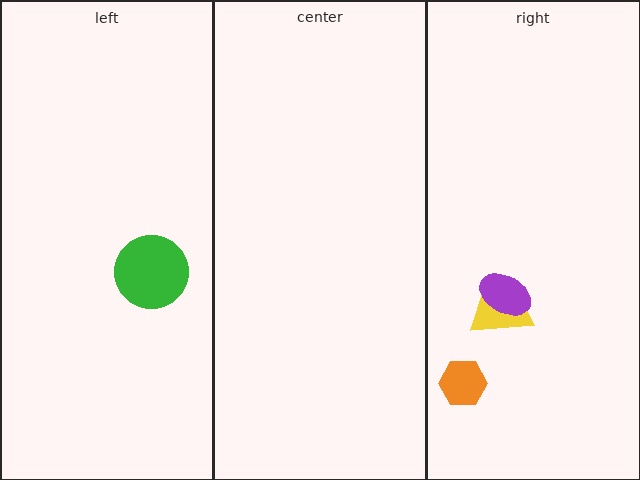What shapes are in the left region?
The green circle.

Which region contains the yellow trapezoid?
The right region.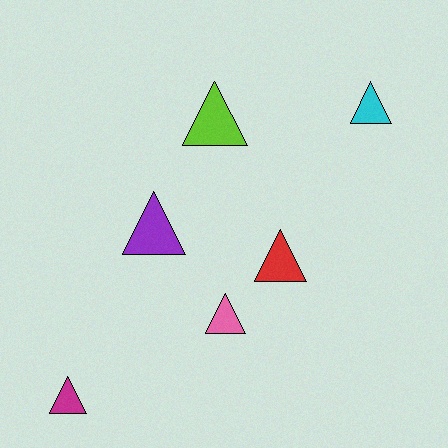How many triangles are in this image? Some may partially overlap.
There are 6 triangles.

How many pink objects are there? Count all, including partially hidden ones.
There is 1 pink object.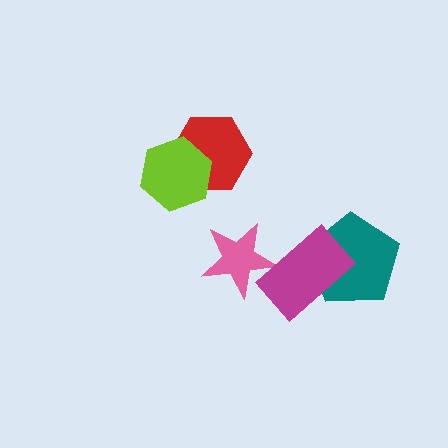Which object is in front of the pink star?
The magenta rectangle is in front of the pink star.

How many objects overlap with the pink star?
1 object overlaps with the pink star.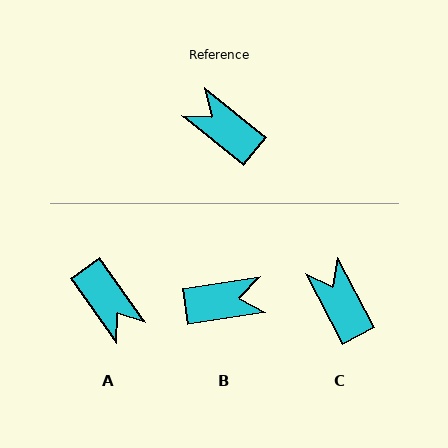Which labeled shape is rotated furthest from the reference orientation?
A, about 165 degrees away.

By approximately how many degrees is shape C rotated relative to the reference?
Approximately 23 degrees clockwise.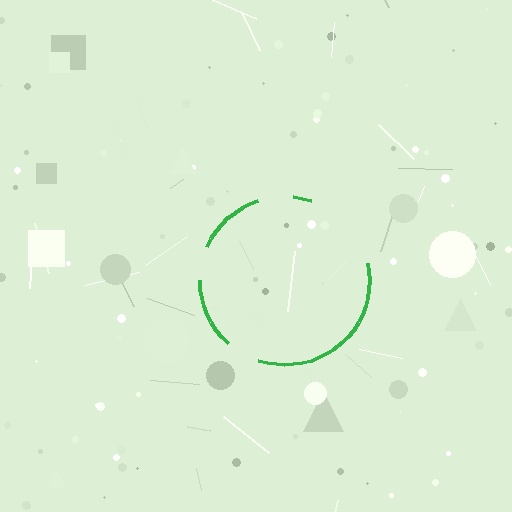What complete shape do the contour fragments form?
The contour fragments form a circle.